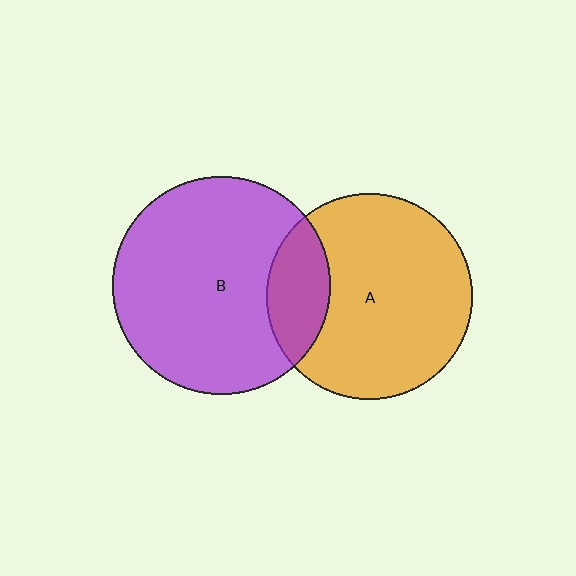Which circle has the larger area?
Circle B (purple).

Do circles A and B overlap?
Yes.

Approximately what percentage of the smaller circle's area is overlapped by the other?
Approximately 20%.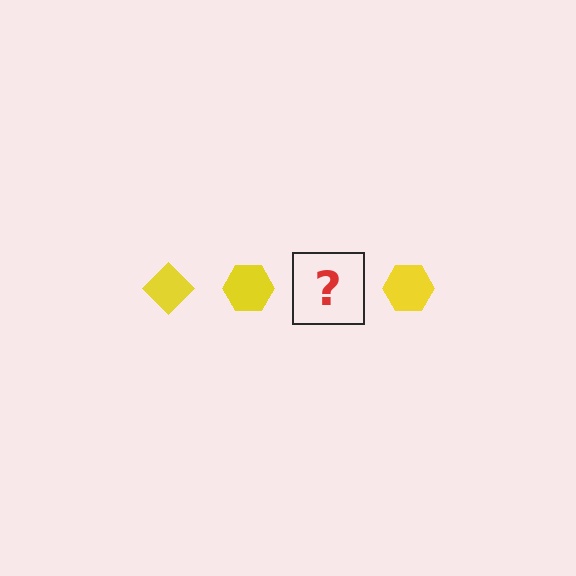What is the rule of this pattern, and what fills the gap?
The rule is that the pattern cycles through diamond, hexagon shapes in yellow. The gap should be filled with a yellow diamond.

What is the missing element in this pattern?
The missing element is a yellow diamond.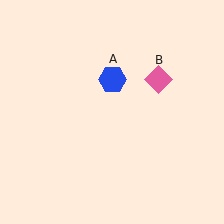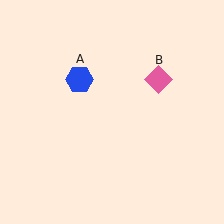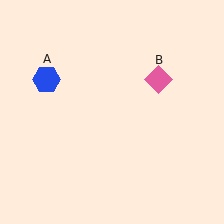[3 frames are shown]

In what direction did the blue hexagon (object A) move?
The blue hexagon (object A) moved left.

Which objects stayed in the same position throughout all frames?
Pink diamond (object B) remained stationary.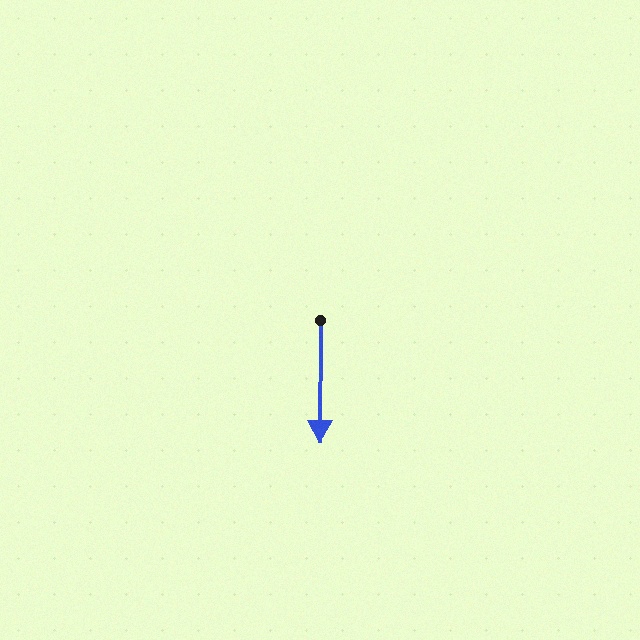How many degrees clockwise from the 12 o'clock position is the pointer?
Approximately 180 degrees.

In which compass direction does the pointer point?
South.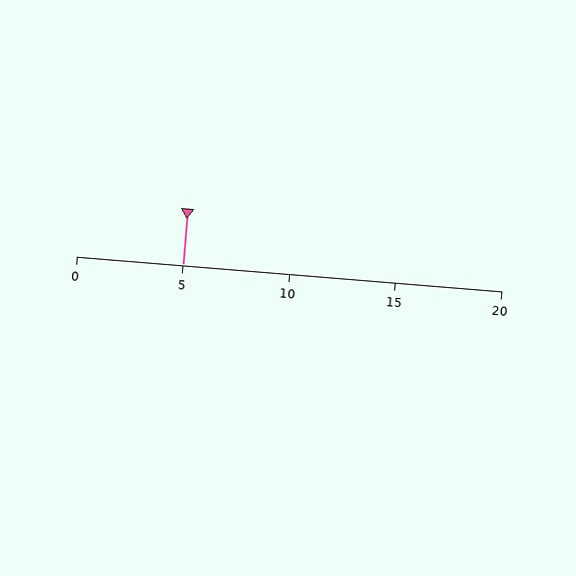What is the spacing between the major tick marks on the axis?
The major ticks are spaced 5 apart.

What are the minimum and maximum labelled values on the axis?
The axis runs from 0 to 20.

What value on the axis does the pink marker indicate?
The marker indicates approximately 5.